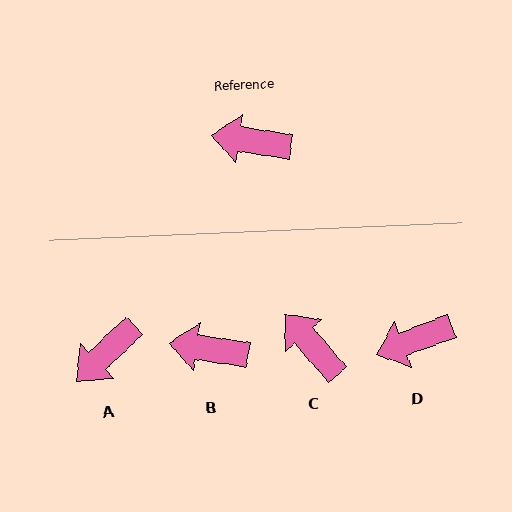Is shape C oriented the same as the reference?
No, it is off by about 41 degrees.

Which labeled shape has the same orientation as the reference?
B.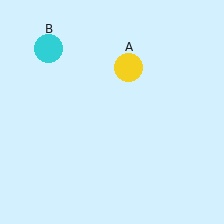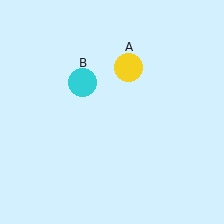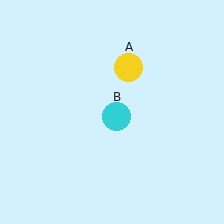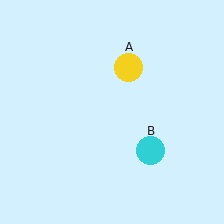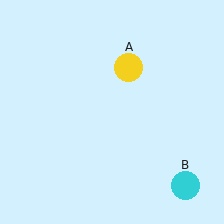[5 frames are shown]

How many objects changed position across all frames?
1 object changed position: cyan circle (object B).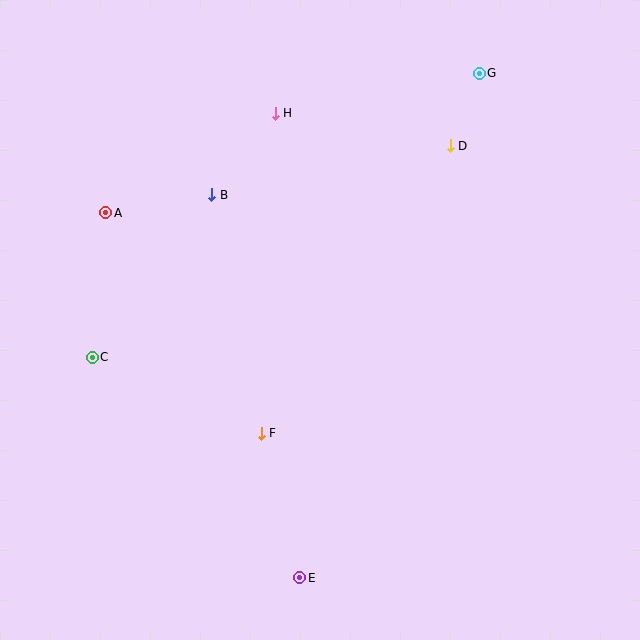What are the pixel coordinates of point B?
Point B is at (212, 195).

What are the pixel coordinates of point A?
Point A is at (106, 213).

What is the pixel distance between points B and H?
The distance between B and H is 103 pixels.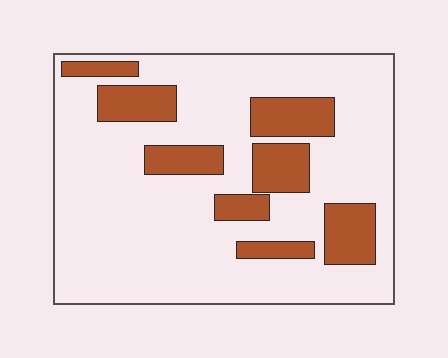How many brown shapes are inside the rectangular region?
8.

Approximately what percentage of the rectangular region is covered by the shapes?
Approximately 20%.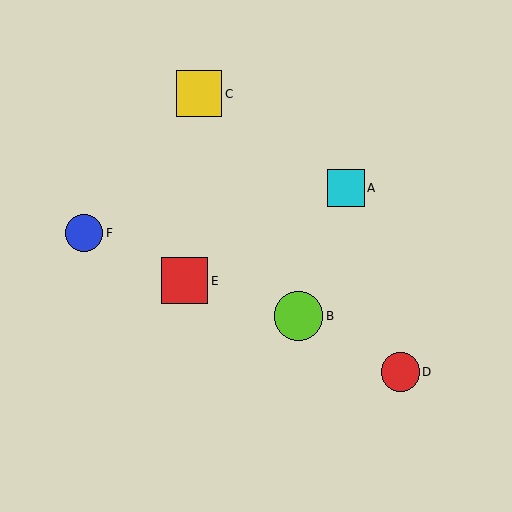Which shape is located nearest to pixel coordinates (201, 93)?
The yellow square (labeled C) at (199, 94) is nearest to that location.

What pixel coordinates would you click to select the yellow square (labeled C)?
Click at (199, 94) to select the yellow square C.